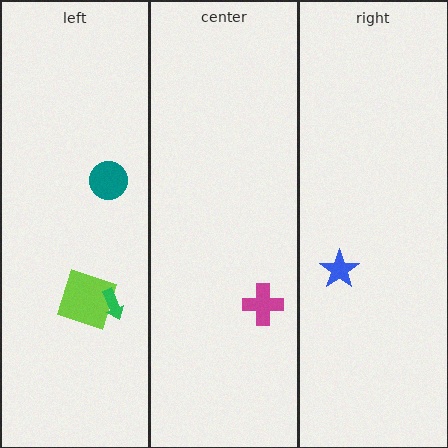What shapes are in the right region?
The blue star.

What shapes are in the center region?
The magenta cross.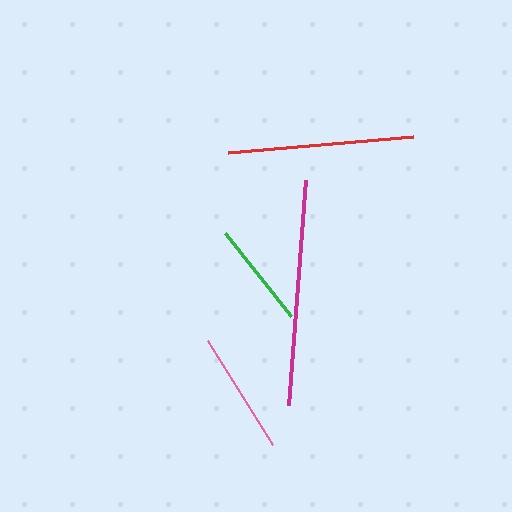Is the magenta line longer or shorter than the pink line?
The magenta line is longer than the pink line.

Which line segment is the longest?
The magenta line is the longest at approximately 226 pixels.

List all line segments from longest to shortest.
From longest to shortest: magenta, red, pink, green.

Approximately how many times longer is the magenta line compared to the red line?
The magenta line is approximately 1.2 times the length of the red line.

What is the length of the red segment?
The red segment is approximately 186 pixels long.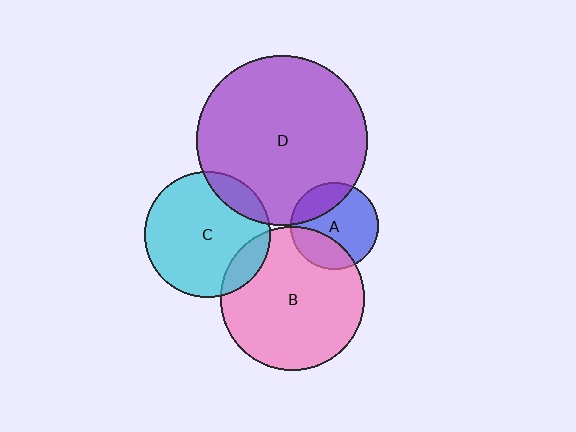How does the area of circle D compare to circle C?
Approximately 1.8 times.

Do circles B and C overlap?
Yes.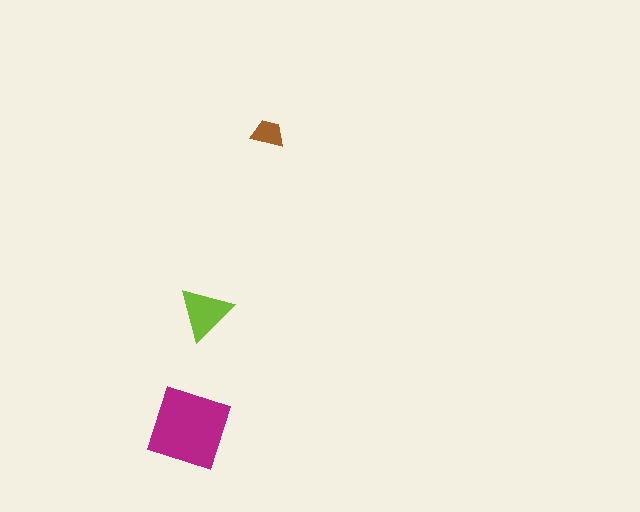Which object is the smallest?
The brown trapezoid.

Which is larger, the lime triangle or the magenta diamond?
The magenta diamond.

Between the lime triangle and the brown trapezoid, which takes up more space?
The lime triangle.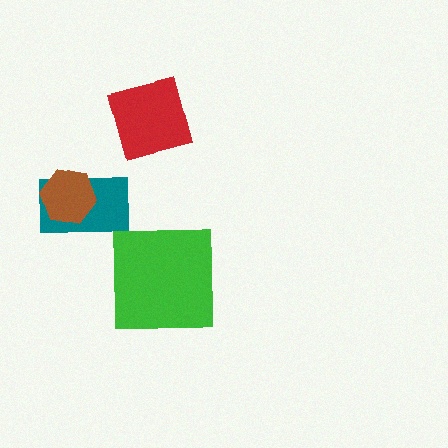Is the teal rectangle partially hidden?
Yes, it is partially covered by another shape.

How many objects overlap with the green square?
0 objects overlap with the green square.